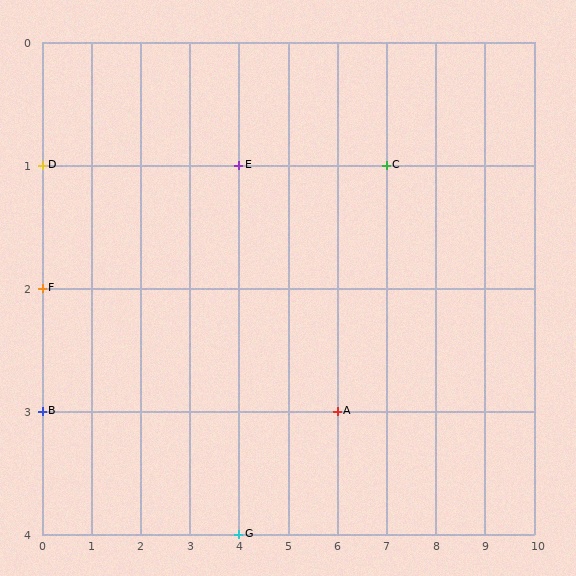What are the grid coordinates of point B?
Point B is at grid coordinates (0, 3).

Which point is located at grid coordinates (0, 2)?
Point F is at (0, 2).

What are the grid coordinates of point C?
Point C is at grid coordinates (7, 1).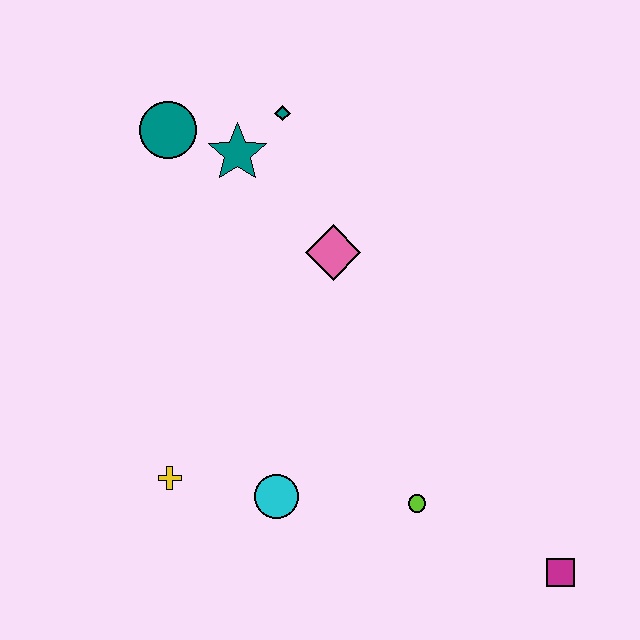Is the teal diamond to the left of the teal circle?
No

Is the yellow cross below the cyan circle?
No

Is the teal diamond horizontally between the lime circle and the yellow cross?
Yes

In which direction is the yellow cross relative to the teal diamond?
The yellow cross is below the teal diamond.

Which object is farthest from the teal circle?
The magenta square is farthest from the teal circle.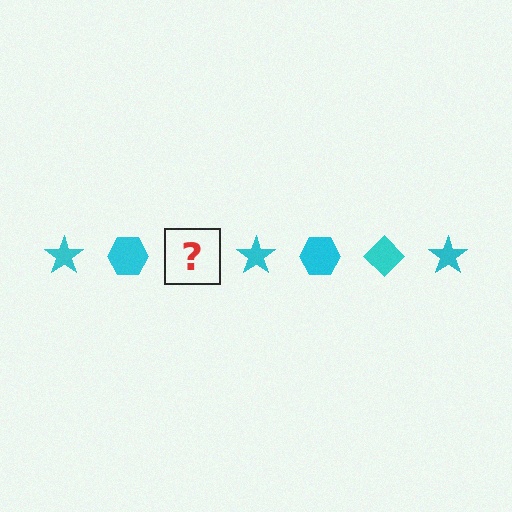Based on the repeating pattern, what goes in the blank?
The blank should be a cyan diamond.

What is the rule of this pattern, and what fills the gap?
The rule is that the pattern cycles through star, hexagon, diamond shapes in cyan. The gap should be filled with a cyan diamond.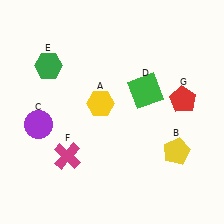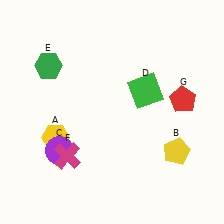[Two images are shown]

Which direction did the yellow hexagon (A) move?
The yellow hexagon (A) moved left.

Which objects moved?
The objects that moved are: the yellow hexagon (A), the purple circle (C).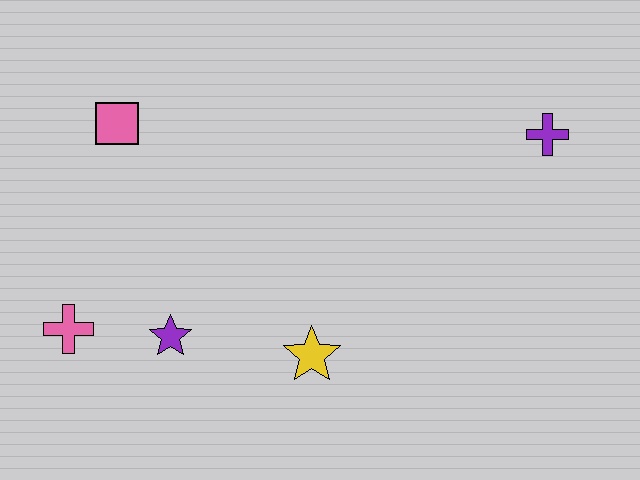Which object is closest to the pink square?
The pink cross is closest to the pink square.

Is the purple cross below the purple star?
No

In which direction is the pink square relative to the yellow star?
The pink square is above the yellow star.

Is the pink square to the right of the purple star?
No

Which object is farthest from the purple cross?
The pink cross is farthest from the purple cross.